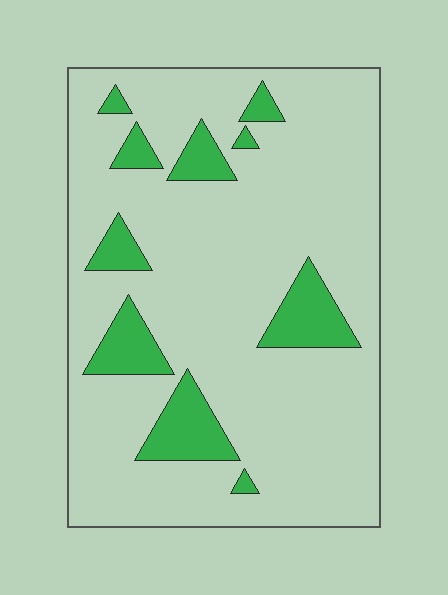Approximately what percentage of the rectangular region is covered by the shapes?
Approximately 15%.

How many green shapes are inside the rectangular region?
10.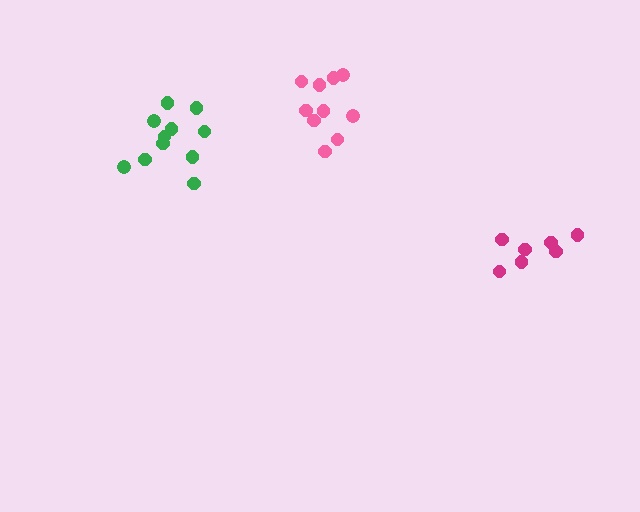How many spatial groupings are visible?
There are 3 spatial groupings.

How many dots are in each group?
Group 1: 10 dots, Group 2: 7 dots, Group 3: 11 dots (28 total).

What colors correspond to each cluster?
The clusters are colored: pink, magenta, green.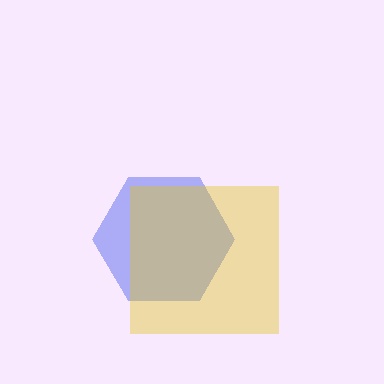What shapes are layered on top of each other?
The layered shapes are: a blue hexagon, a yellow square.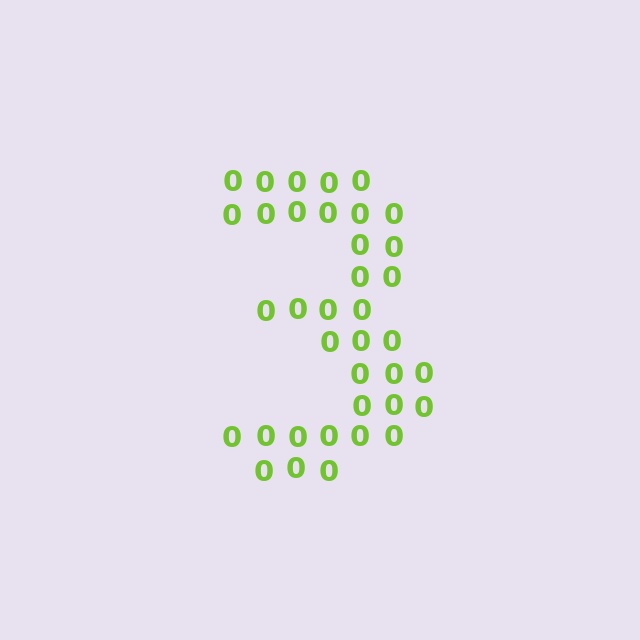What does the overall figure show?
The overall figure shows the digit 3.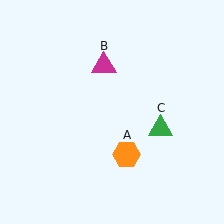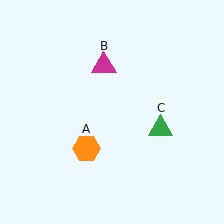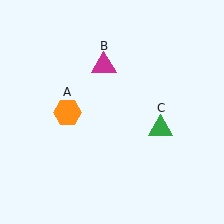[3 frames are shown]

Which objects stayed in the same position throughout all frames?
Magenta triangle (object B) and green triangle (object C) remained stationary.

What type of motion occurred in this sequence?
The orange hexagon (object A) rotated clockwise around the center of the scene.